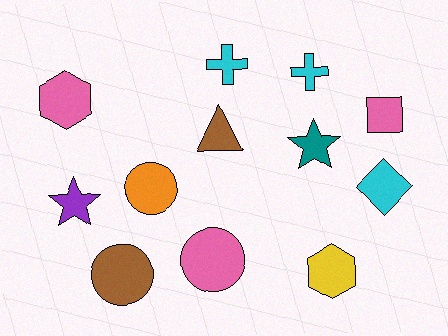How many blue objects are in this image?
There are no blue objects.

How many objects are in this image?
There are 12 objects.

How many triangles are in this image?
There is 1 triangle.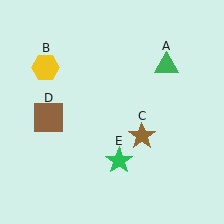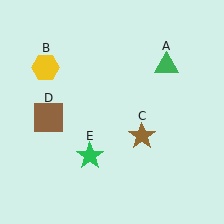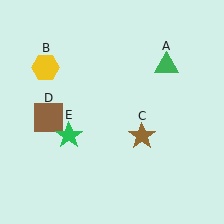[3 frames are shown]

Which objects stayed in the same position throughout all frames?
Green triangle (object A) and yellow hexagon (object B) and brown star (object C) and brown square (object D) remained stationary.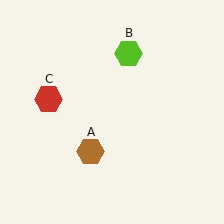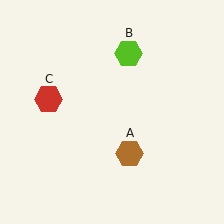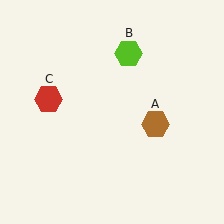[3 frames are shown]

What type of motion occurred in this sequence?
The brown hexagon (object A) rotated counterclockwise around the center of the scene.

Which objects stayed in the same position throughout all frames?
Lime hexagon (object B) and red hexagon (object C) remained stationary.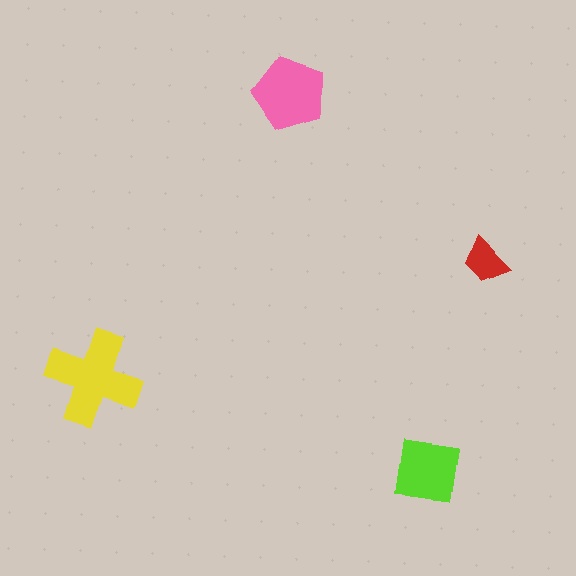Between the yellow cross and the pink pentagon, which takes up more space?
The yellow cross.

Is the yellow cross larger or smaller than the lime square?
Larger.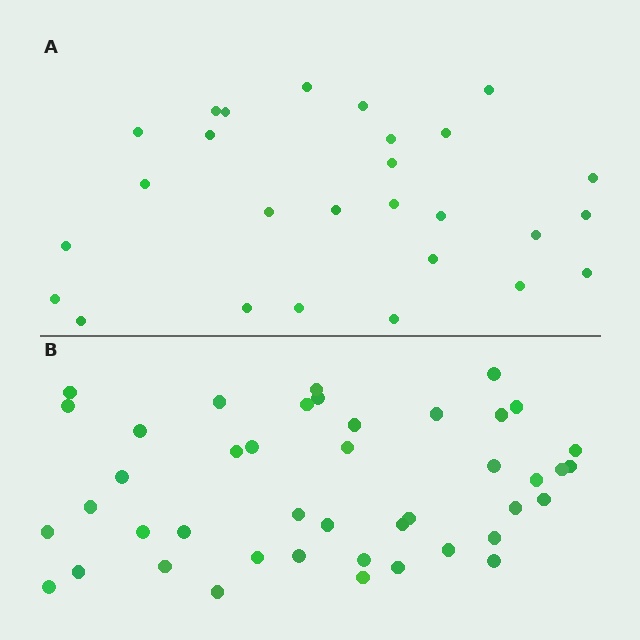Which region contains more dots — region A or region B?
Region B (the bottom region) has more dots.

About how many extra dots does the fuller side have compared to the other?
Region B has approximately 15 more dots than region A.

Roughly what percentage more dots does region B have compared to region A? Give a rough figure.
About 60% more.